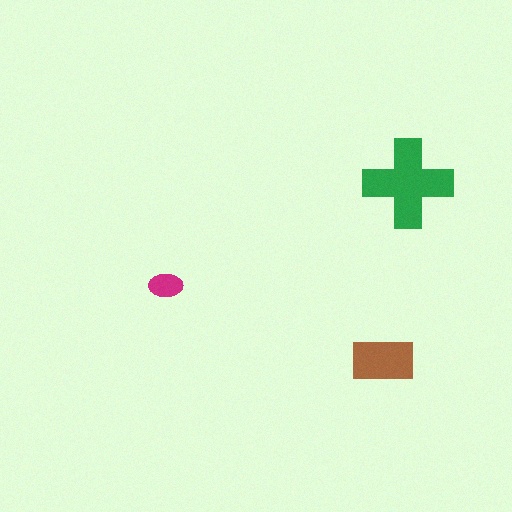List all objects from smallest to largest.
The magenta ellipse, the brown rectangle, the green cross.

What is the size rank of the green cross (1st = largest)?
1st.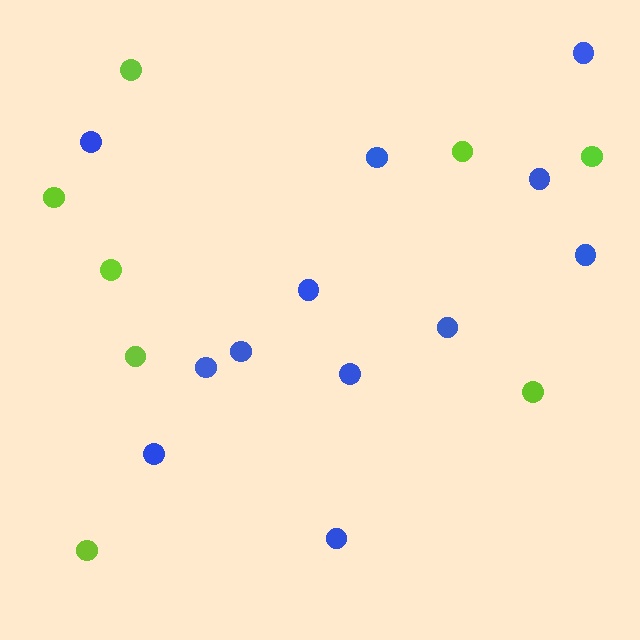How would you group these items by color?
There are 2 groups: one group of lime circles (8) and one group of blue circles (12).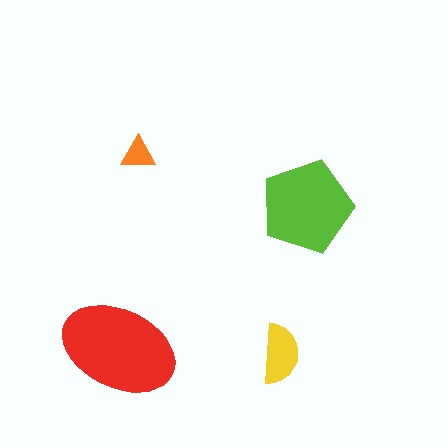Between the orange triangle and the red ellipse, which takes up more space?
The red ellipse.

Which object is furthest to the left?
The red ellipse is leftmost.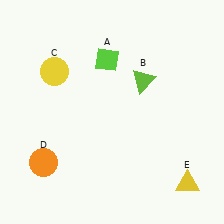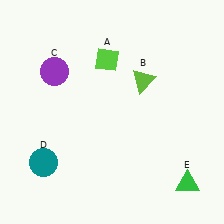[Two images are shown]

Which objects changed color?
C changed from yellow to purple. D changed from orange to teal. E changed from yellow to green.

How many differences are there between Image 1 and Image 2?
There are 3 differences between the two images.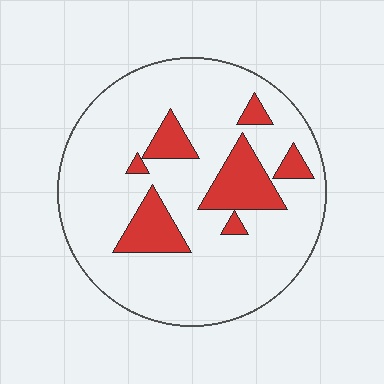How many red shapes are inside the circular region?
7.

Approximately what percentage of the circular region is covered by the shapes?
Approximately 20%.